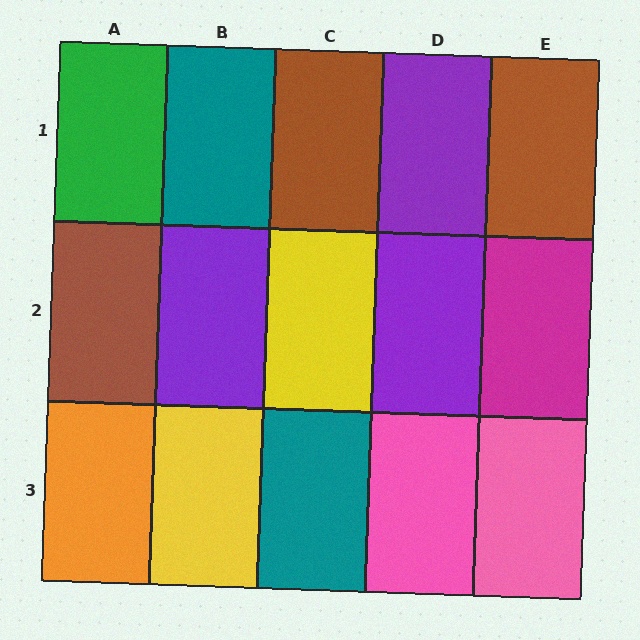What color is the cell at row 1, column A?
Green.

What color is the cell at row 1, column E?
Brown.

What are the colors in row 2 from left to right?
Brown, purple, yellow, purple, magenta.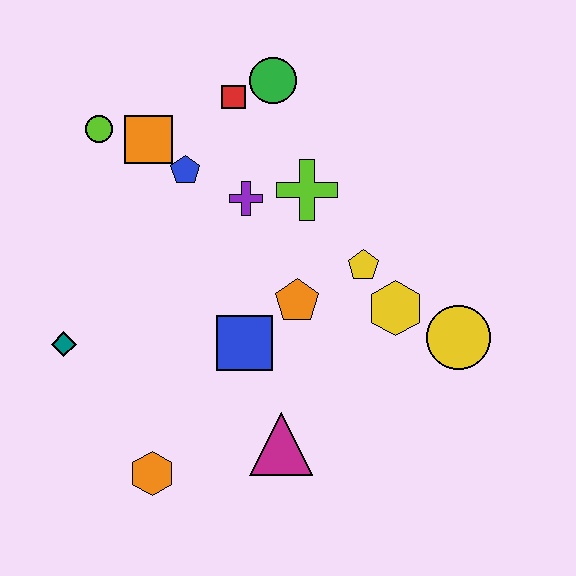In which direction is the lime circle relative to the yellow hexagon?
The lime circle is to the left of the yellow hexagon.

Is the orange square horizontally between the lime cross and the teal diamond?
Yes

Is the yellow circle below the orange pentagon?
Yes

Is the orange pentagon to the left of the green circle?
No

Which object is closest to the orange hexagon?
The magenta triangle is closest to the orange hexagon.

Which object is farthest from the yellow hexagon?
The lime circle is farthest from the yellow hexagon.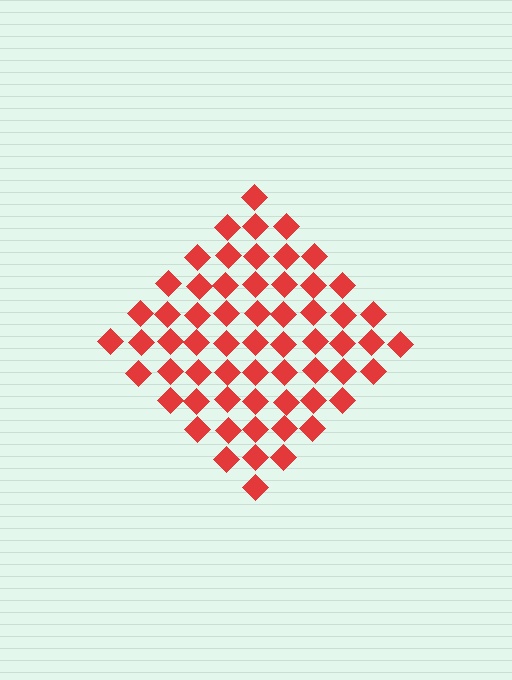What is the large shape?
The large shape is a diamond.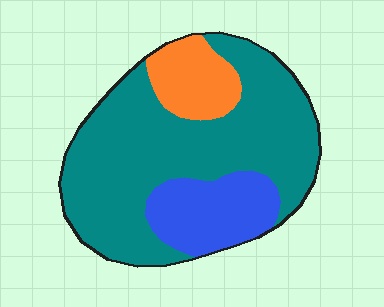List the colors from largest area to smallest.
From largest to smallest: teal, blue, orange.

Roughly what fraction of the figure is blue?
Blue covers around 20% of the figure.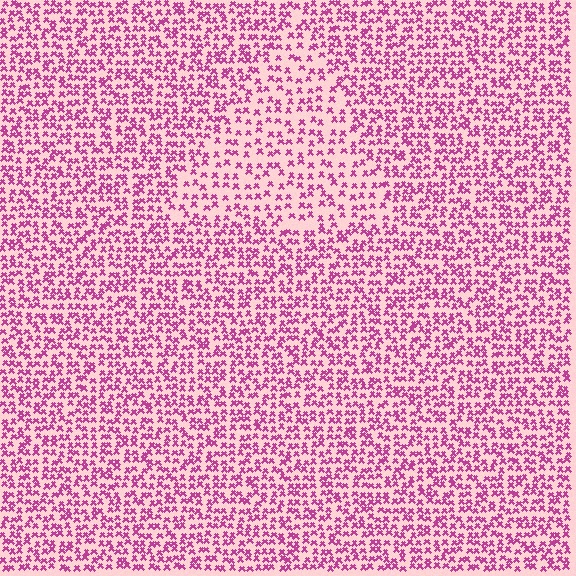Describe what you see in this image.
The image contains small magenta elements arranged at two different densities. A triangle-shaped region is visible where the elements are less densely packed than the surrounding area.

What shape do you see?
I see a triangle.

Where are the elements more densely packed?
The elements are more densely packed outside the triangle boundary.